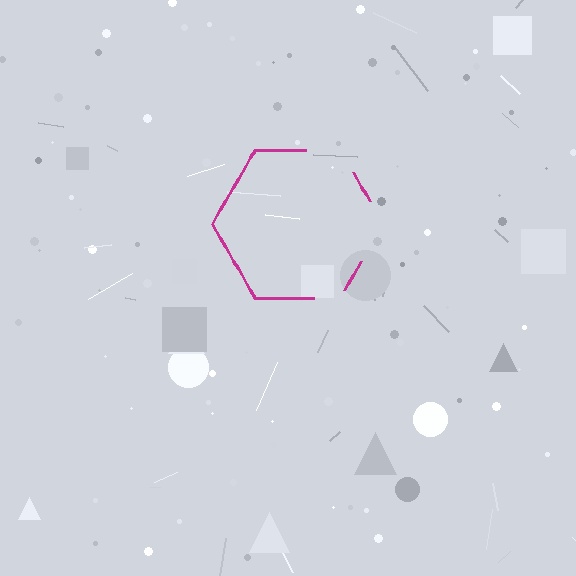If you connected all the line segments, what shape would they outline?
They would outline a hexagon.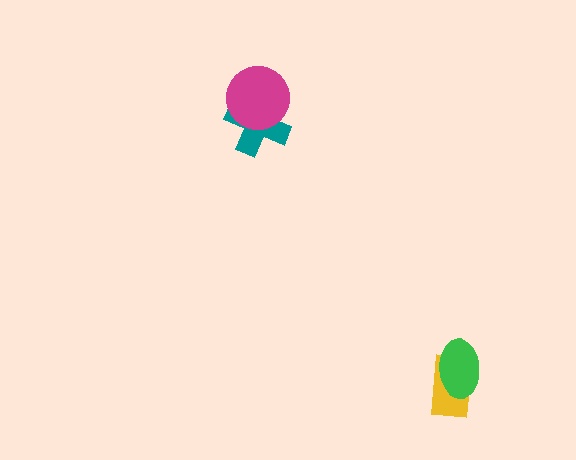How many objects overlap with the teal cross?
1 object overlaps with the teal cross.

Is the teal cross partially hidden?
Yes, it is partially covered by another shape.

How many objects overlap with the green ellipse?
1 object overlaps with the green ellipse.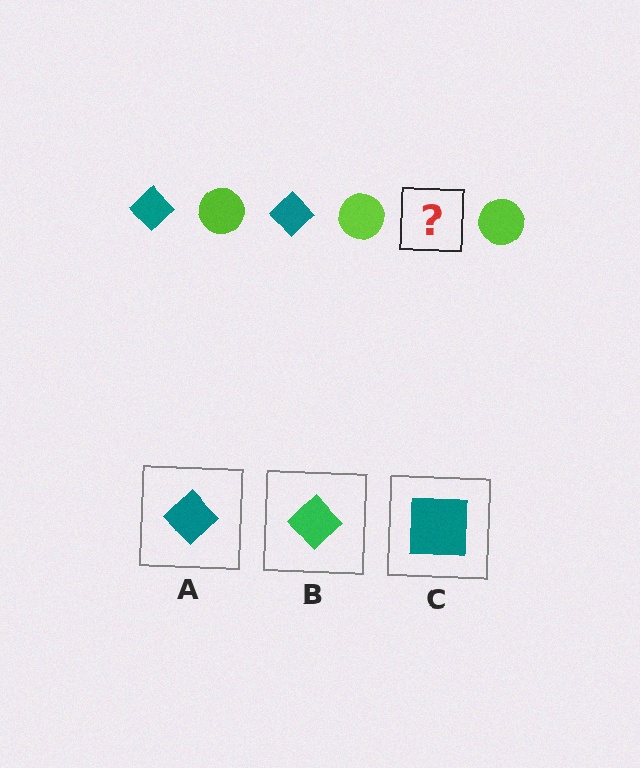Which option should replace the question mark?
Option A.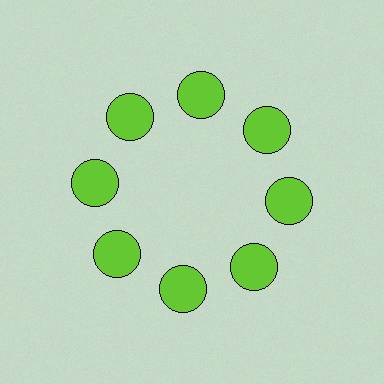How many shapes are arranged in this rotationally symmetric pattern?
There are 8 shapes, arranged in 8 groups of 1.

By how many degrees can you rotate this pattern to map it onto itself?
The pattern maps onto itself every 45 degrees of rotation.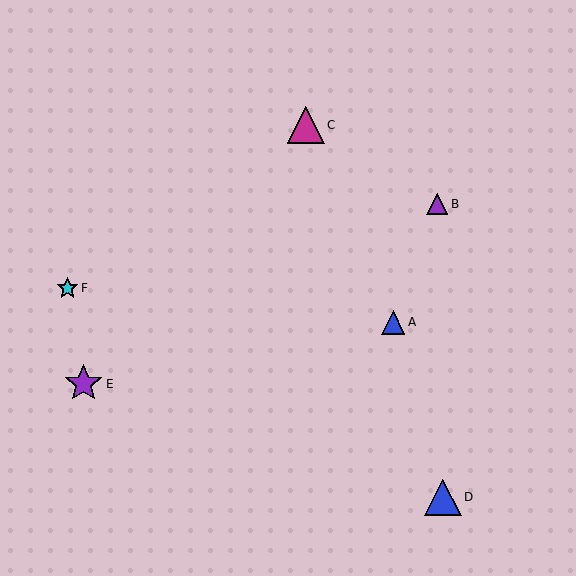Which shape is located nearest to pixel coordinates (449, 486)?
The blue triangle (labeled D) at (443, 497) is nearest to that location.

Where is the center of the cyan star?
The center of the cyan star is at (68, 288).